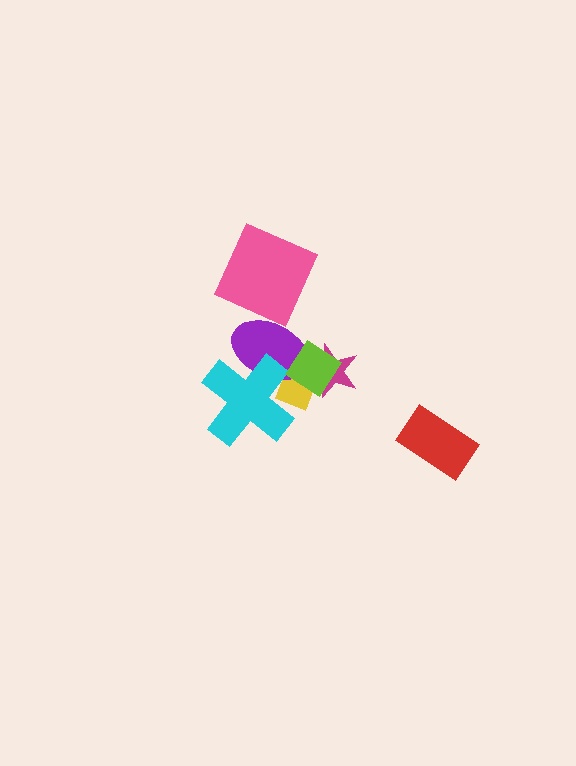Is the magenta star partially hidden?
Yes, it is partially covered by another shape.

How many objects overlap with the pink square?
0 objects overlap with the pink square.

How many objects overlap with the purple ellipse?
3 objects overlap with the purple ellipse.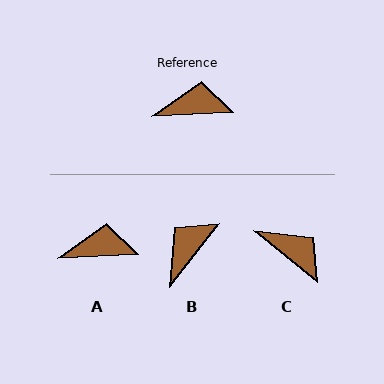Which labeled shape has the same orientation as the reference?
A.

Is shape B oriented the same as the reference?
No, it is off by about 50 degrees.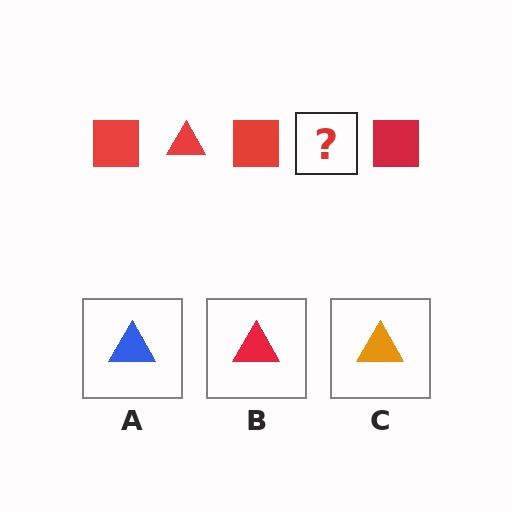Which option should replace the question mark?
Option B.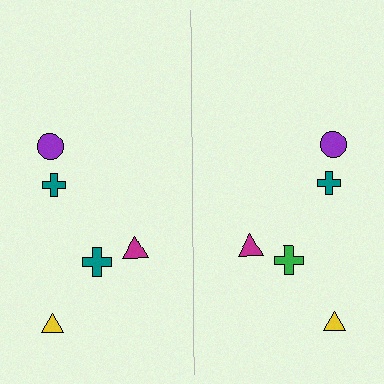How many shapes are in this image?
There are 10 shapes in this image.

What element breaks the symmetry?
The green cross on the right side breaks the symmetry — its mirror counterpart is teal.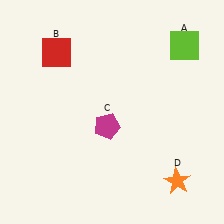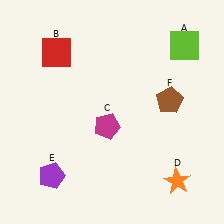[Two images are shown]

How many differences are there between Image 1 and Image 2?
There are 2 differences between the two images.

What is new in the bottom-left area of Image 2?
A purple pentagon (E) was added in the bottom-left area of Image 2.